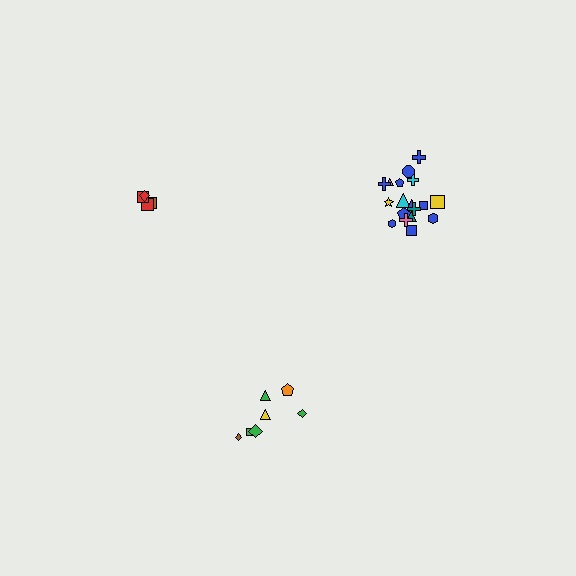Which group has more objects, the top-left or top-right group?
The top-right group.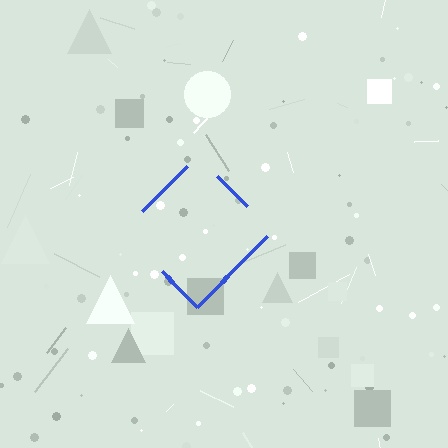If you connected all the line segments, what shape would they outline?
They would outline a diamond.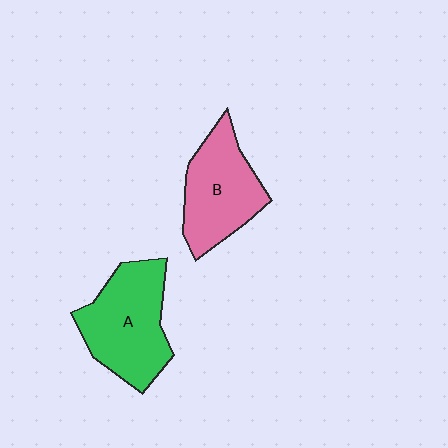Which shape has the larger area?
Shape A (green).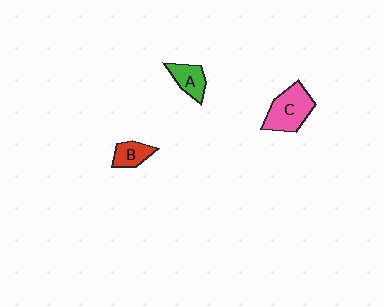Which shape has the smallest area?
Shape B (red).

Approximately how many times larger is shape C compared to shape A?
Approximately 1.7 times.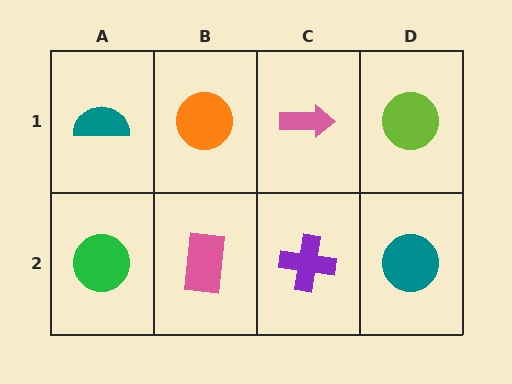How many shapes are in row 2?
4 shapes.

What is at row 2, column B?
A pink rectangle.